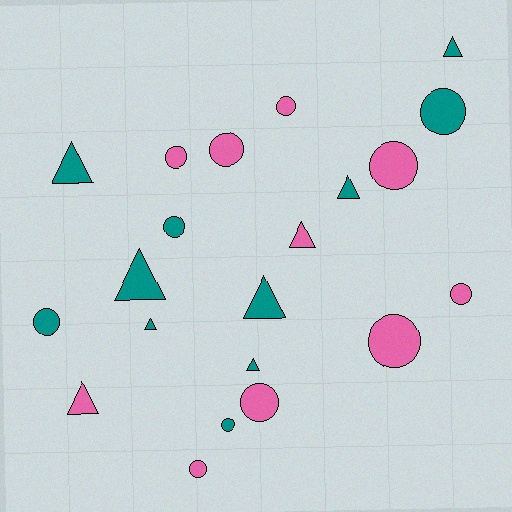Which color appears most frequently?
Teal, with 11 objects.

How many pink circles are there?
There are 8 pink circles.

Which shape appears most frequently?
Circle, with 12 objects.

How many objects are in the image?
There are 21 objects.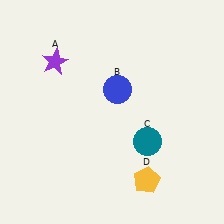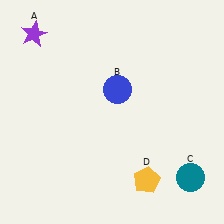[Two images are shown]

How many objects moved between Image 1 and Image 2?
2 objects moved between the two images.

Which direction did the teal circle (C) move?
The teal circle (C) moved right.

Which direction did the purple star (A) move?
The purple star (A) moved up.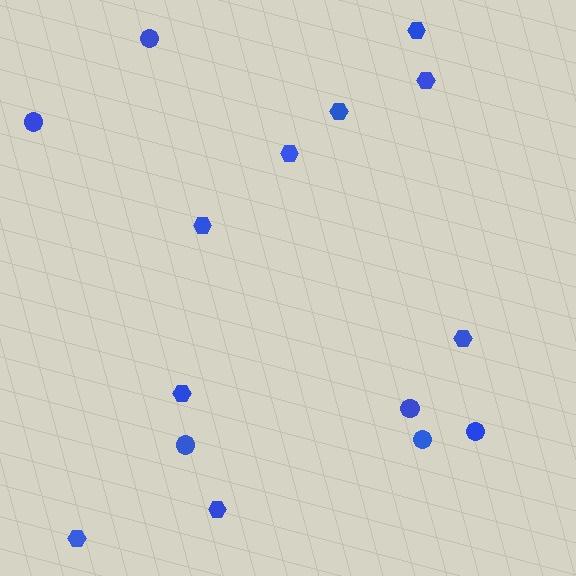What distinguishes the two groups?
There are 2 groups: one group of hexagons (9) and one group of circles (6).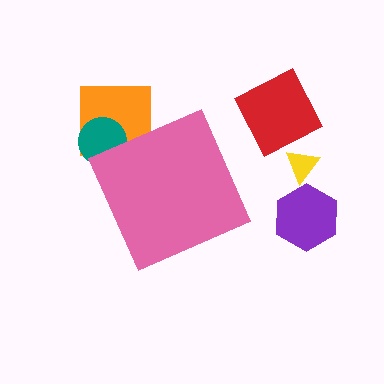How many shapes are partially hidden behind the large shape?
2 shapes are partially hidden.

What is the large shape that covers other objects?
A pink diamond.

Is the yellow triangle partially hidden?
No, the yellow triangle is fully visible.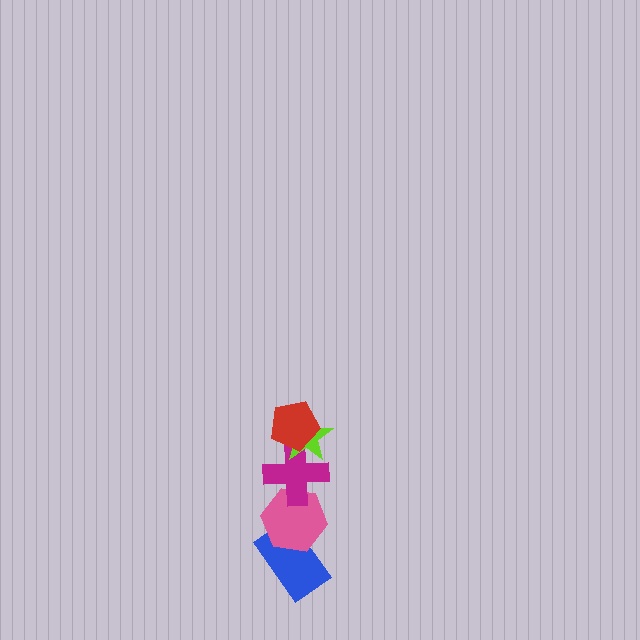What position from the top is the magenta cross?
The magenta cross is 3rd from the top.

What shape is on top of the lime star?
The red pentagon is on top of the lime star.